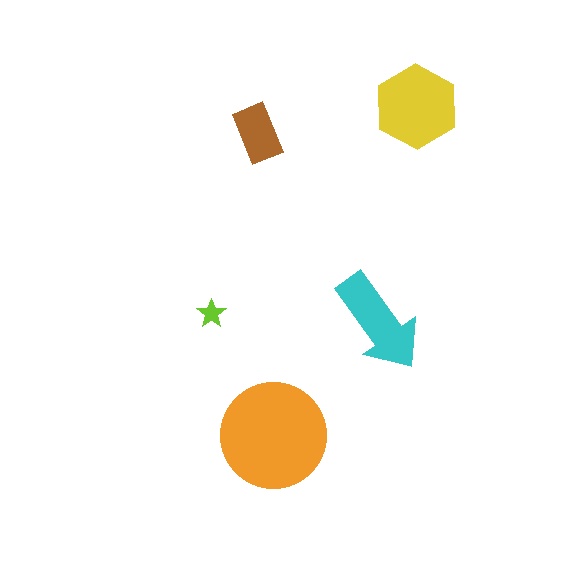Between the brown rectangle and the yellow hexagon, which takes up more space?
The yellow hexagon.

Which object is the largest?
The orange circle.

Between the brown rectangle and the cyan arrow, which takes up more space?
The cyan arrow.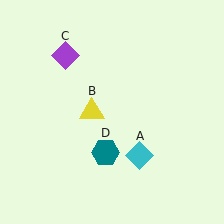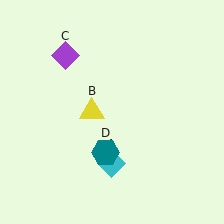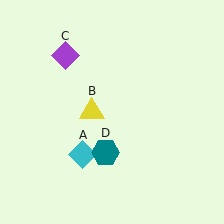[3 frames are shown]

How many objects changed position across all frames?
1 object changed position: cyan diamond (object A).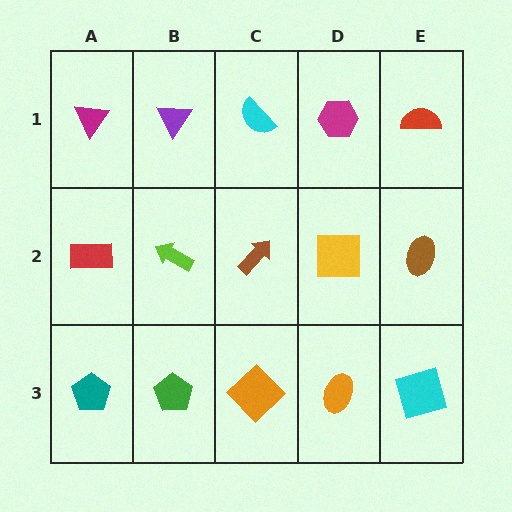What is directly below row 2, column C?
An orange diamond.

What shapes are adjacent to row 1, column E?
A brown ellipse (row 2, column E), a magenta hexagon (row 1, column D).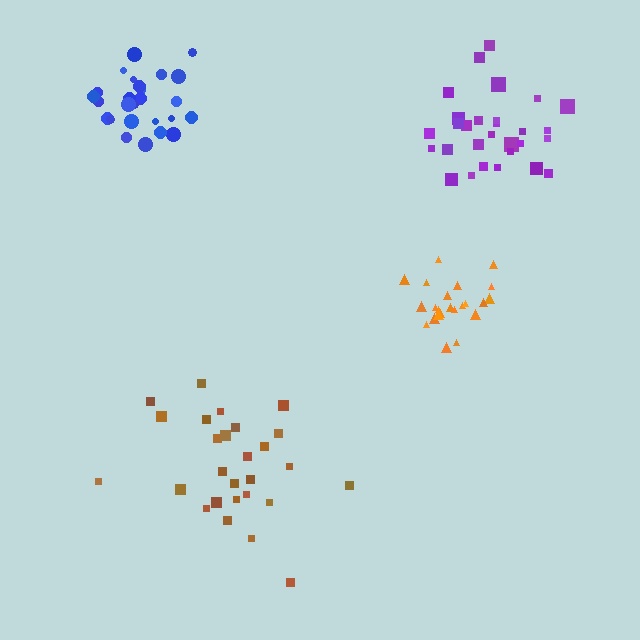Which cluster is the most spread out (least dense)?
Brown.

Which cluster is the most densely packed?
Orange.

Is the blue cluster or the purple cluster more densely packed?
Blue.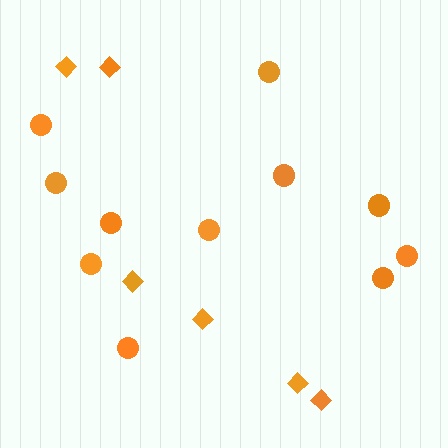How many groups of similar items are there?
There are 2 groups: one group of circles (11) and one group of diamonds (6).